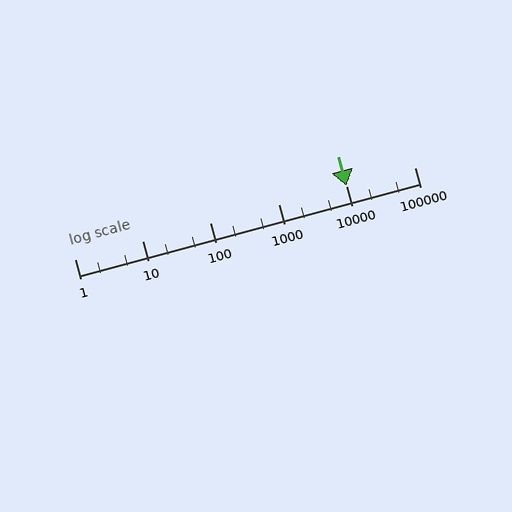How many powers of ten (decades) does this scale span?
The scale spans 5 decades, from 1 to 100000.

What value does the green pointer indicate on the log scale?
The pointer indicates approximately 10000.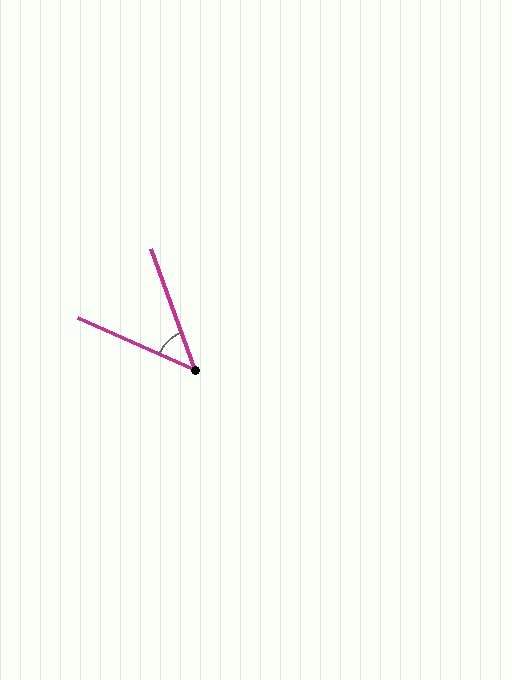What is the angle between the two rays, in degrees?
Approximately 46 degrees.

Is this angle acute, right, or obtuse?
It is acute.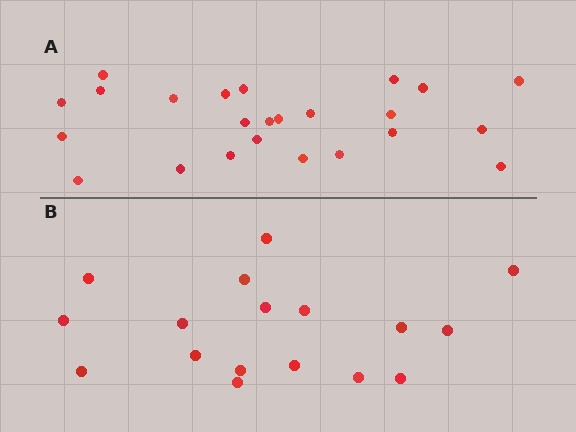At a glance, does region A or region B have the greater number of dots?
Region A (the top region) has more dots.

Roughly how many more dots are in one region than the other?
Region A has roughly 8 or so more dots than region B.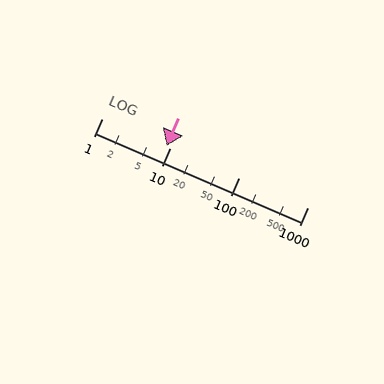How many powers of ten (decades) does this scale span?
The scale spans 3 decades, from 1 to 1000.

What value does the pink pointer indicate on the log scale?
The pointer indicates approximately 8.8.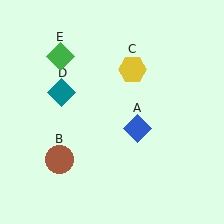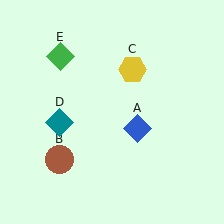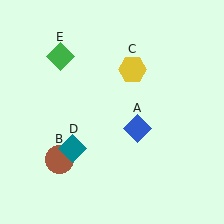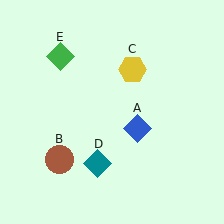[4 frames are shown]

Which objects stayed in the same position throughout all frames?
Blue diamond (object A) and brown circle (object B) and yellow hexagon (object C) and green diamond (object E) remained stationary.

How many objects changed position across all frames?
1 object changed position: teal diamond (object D).